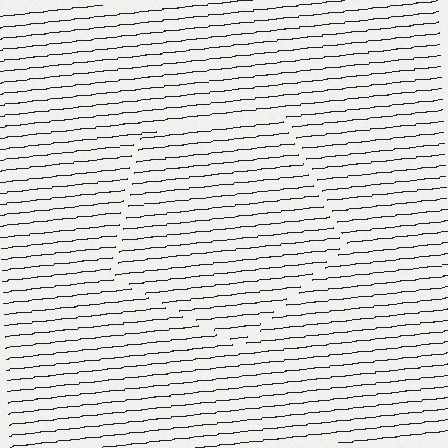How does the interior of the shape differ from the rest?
The interior of the shape contains the same grating, shifted by half a period — the contour is defined by the phase discontinuity where line-ends from the inner and outer gratings abut.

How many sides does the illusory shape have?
5 sides — the line-ends trace a pentagon.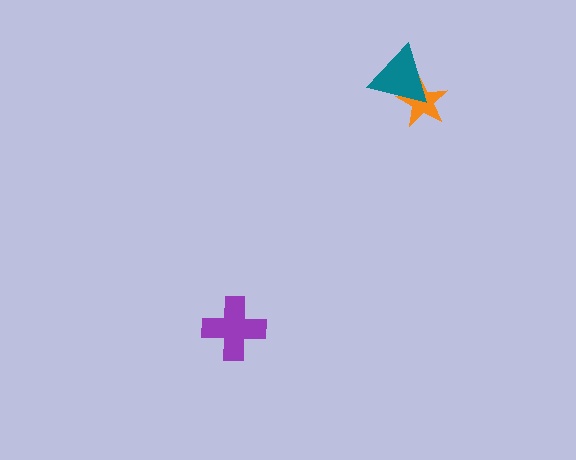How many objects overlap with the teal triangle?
1 object overlaps with the teal triangle.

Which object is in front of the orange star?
The teal triangle is in front of the orange star.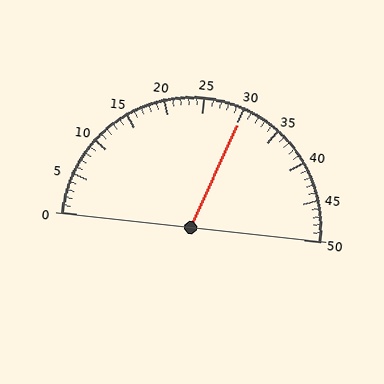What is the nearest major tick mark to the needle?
The nearest major tick mark is 30.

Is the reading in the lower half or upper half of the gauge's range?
The reading is in the upper half of the range (0 to 50).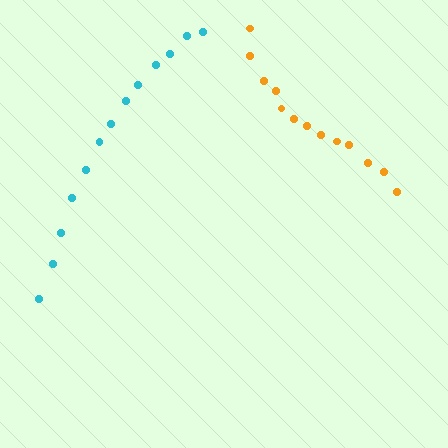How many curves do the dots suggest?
There are 2 distinct paths.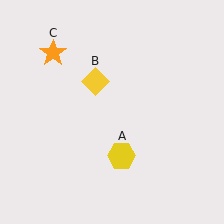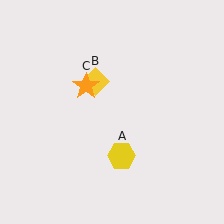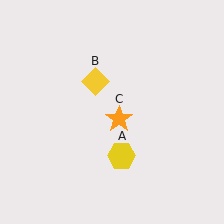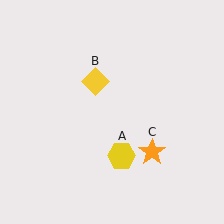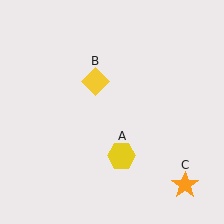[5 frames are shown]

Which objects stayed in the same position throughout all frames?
Yellow hexagon (object A) and yellow diamond (object B) remained stationary.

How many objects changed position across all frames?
1 object changed position: orange star (object C).